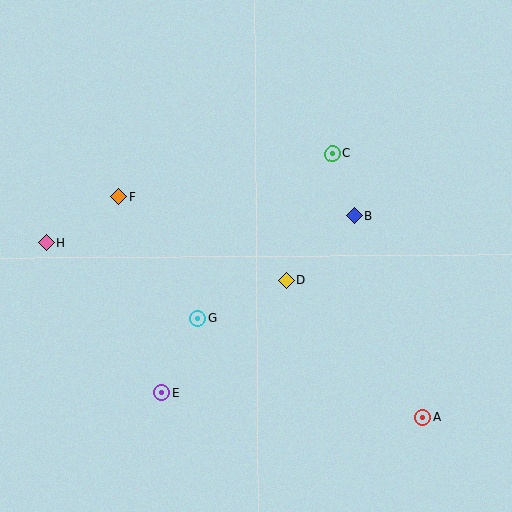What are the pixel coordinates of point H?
Point H is at (46, 243).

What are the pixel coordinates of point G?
Point G is at (198, 319).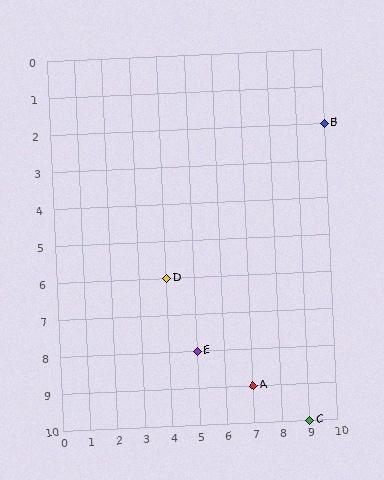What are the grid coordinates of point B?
Point B is at grid coordinates (10, 2).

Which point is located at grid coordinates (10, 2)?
Point B is at (10, 2).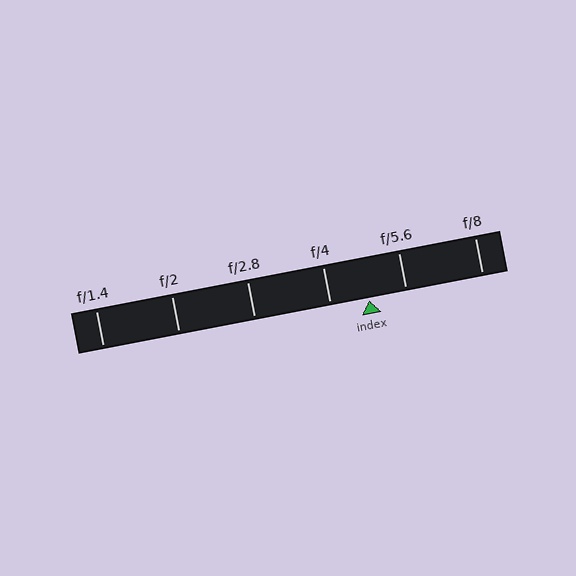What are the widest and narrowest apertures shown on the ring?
The widest aperture shown is f/1.4 and the narrowest is f/8.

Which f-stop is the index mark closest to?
The index mark is closest to f/5.6.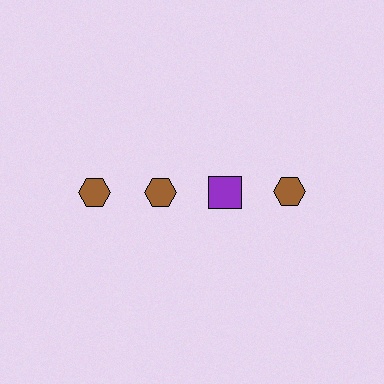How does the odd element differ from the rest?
It differs in both color (purple instead of brown) and shape (square instead of hexagon).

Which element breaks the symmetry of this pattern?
The purple square in the top row, center column breaks the symmetry. All other shapes are brown hexagons.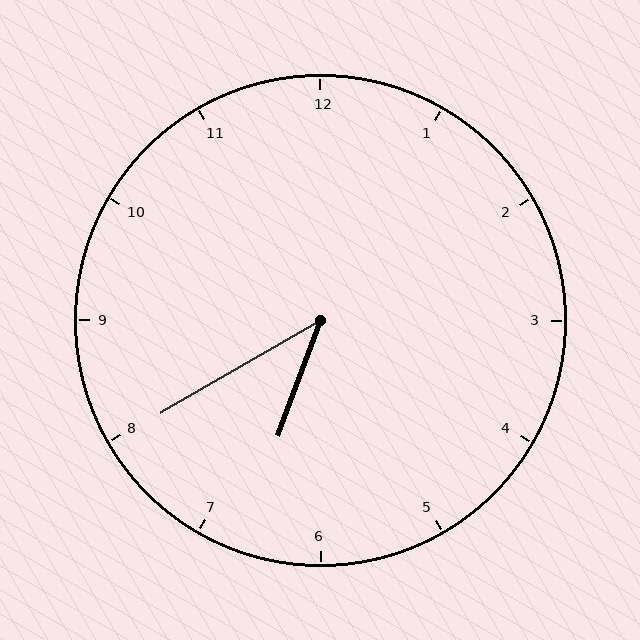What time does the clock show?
6:40.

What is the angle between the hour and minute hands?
Approximately 40 degrees.